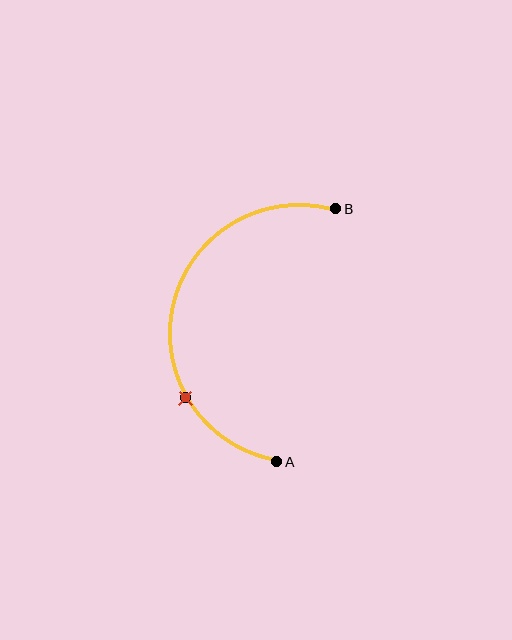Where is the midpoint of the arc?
The arc midpoint is the point on the curve farthest from the straight line joining A and B. It sits to the left of that line.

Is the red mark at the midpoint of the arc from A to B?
No. The red mark lies on the arc but is closer to endpoint A. The arc midpoint would be at the point on the curve equidistant along the arc from both A and B.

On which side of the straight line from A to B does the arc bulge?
The arc bulges to the left of the straight line connecting A and B.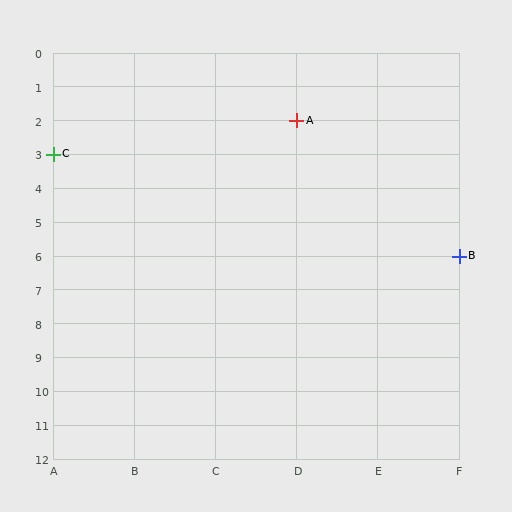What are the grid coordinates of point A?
Point A is at grid coordinates (D, 2).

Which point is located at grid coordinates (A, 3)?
Point C is at (A, 3).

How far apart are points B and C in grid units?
Points B and C are 5 columns and 3 rows apart (about 5.8 grid units diagonally).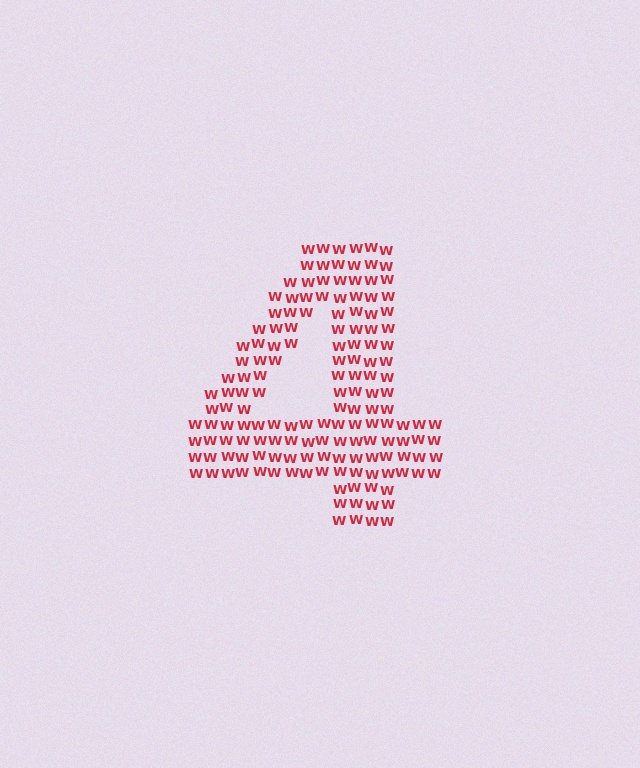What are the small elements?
The small elements are letter W's.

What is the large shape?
The large shape is the digit 4.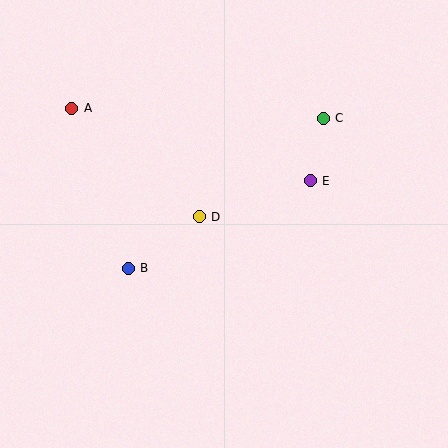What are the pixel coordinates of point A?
Point A is at (72, 108).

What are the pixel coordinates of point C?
Point C is at (323, 118).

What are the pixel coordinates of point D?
Point D is at (199, 217).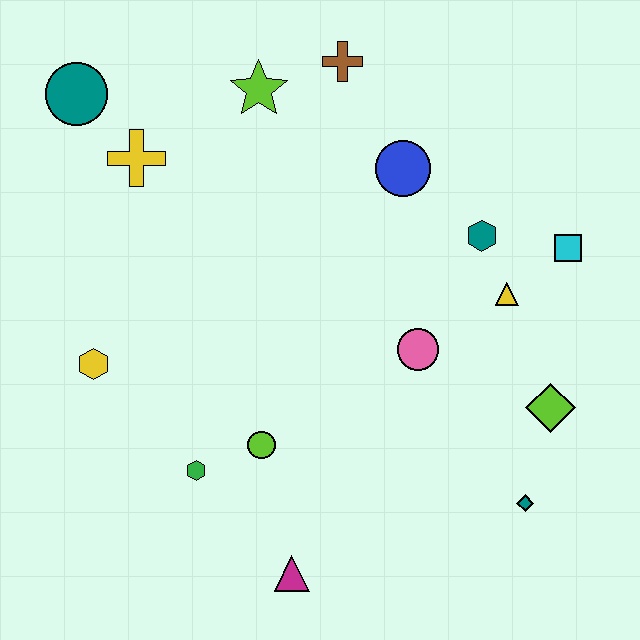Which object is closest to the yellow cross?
The teal circle is closest to the yellow cross.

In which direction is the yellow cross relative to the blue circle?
The yellow cross is to the left of the blue circle.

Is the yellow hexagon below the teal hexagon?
Yes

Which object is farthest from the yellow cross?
The teal diamond is farthest from the yellow cross.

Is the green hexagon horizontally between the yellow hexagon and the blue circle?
Yes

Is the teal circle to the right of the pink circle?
No